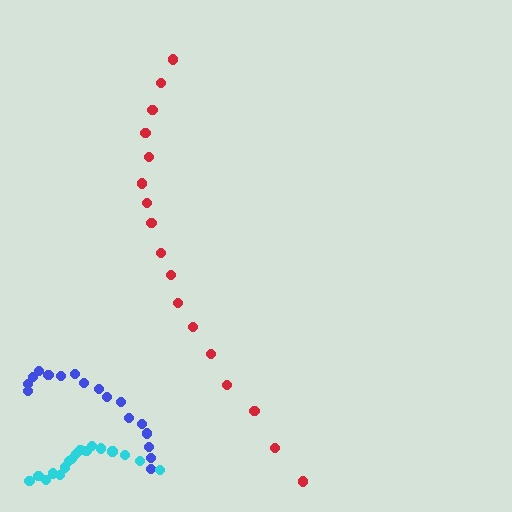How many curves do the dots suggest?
There are 3 distinct paths.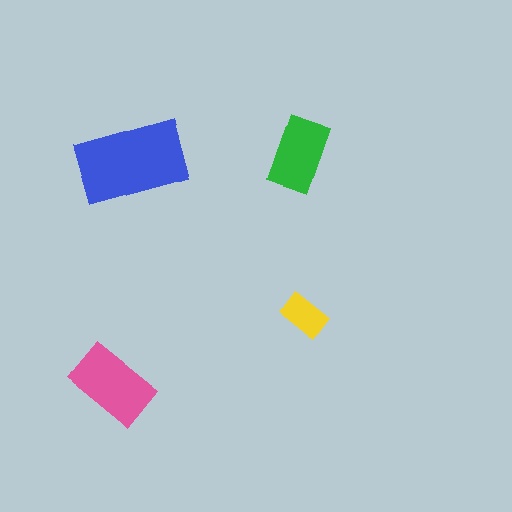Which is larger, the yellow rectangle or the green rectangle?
The green one.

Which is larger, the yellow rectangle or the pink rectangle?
The pink one.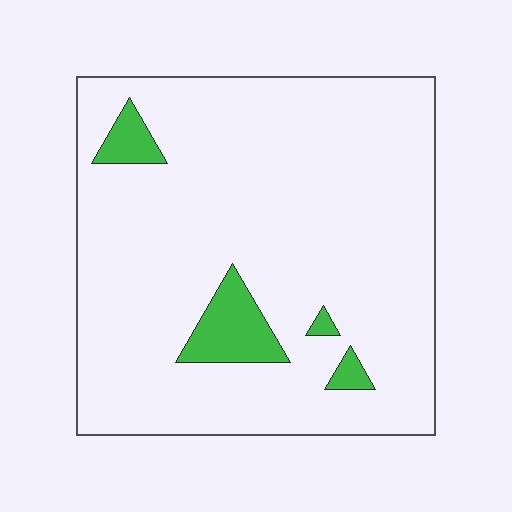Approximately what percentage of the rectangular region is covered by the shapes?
Approximately 10%.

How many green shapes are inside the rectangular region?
4.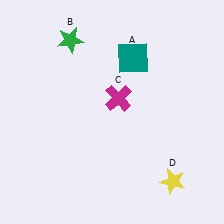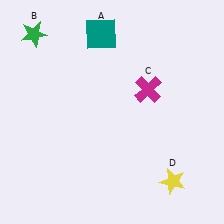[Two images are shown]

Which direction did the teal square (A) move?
The teal square (A) moved left.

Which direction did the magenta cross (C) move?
The magenta cross (C) moved right.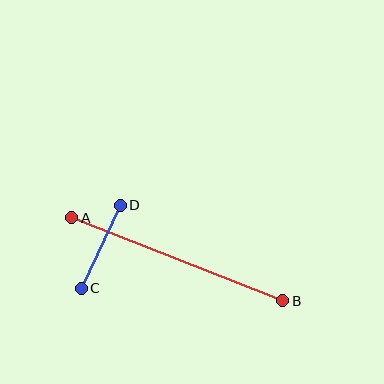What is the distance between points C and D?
The distance is approximately 92 pixels.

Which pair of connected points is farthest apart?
Points A and B are farthest apart.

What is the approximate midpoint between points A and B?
The midpoint is at approximately (177, 259) pixels.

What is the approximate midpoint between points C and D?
The midpoint is at approximately (101, 247) pixels.